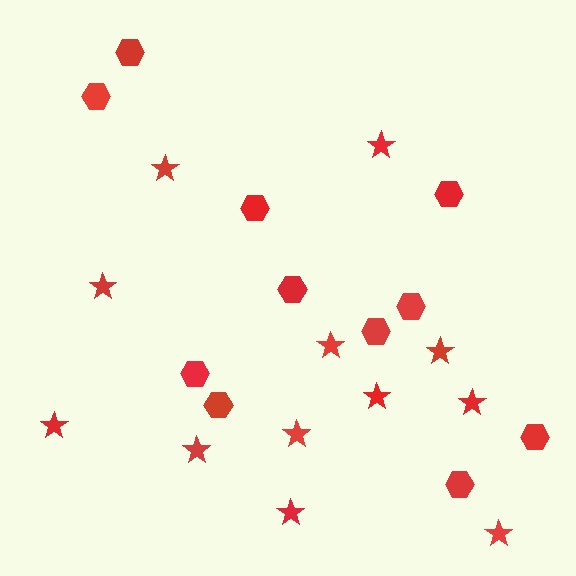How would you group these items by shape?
There are 2 groups: one group of stars (12) and one group of hexagons (11).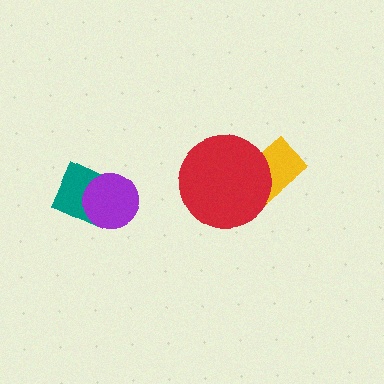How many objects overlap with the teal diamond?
1 object overlaps with the teal diamond.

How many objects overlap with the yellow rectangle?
1 object overlaps with the yellow rectangle.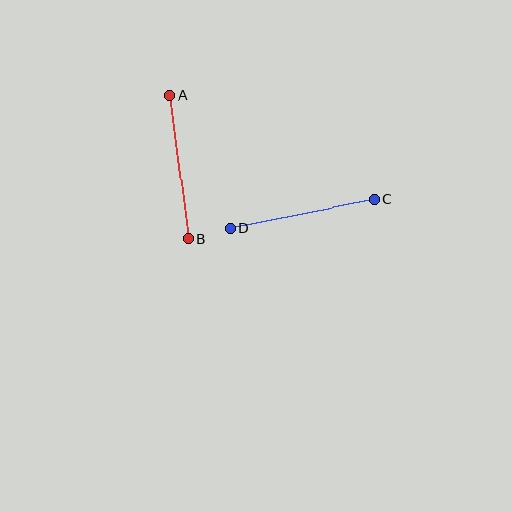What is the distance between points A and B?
The distance is approximately 145 pixels.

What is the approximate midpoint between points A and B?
The midpoint is at approximately (179, 167) pixels.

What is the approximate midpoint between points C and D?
The midpoint is at approximately (302, 214) pixels.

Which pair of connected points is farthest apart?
Points C and D are farthest apart.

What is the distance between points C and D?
The distance is approximately 146 pixels.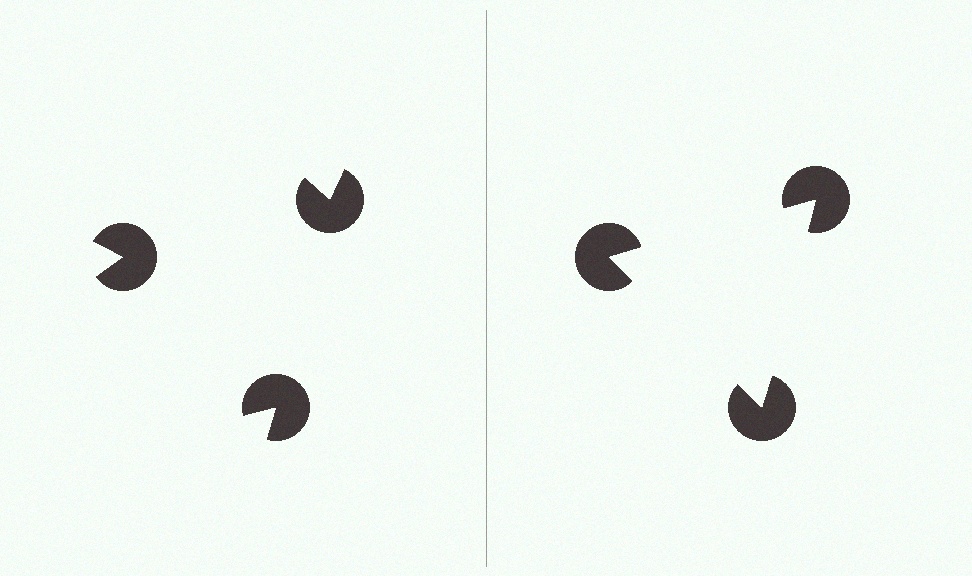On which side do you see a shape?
An illusory triangle appears on the right side. On the left side the wedge cuts are rotated, so no coherent shape forms.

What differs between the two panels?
The pac-man discs are positioned identically on both sides; only the wedge orientations differ. On the right they align to a triangle; on the left they are misaligned.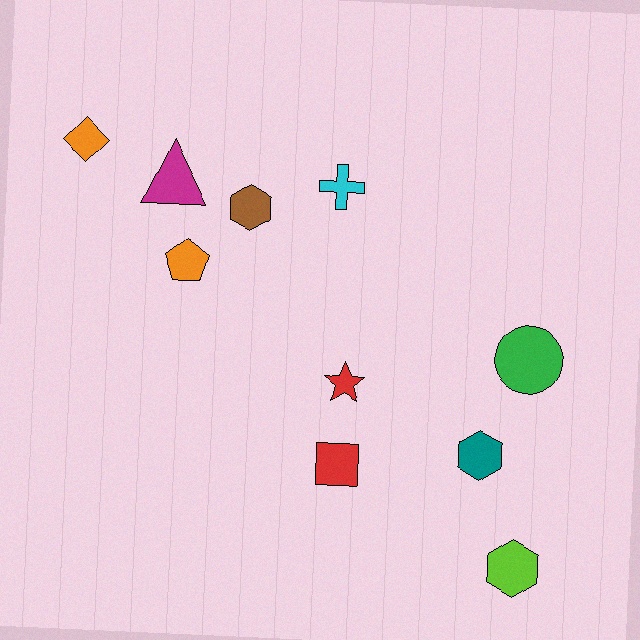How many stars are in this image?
There is 1 star.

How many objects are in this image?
There are 10 objects.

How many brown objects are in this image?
There is 1 brown object.